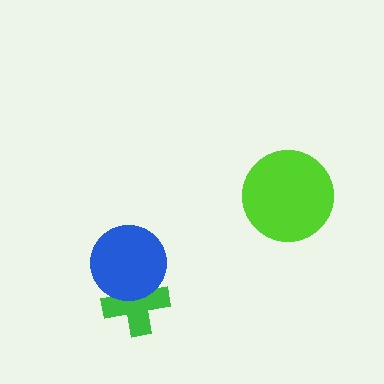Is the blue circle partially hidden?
No, no other shape covers it.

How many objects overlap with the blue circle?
1 object overlaps with the blue circle.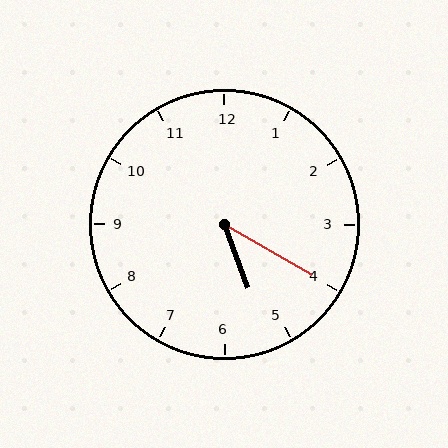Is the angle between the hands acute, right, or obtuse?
It is acute.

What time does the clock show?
5:20.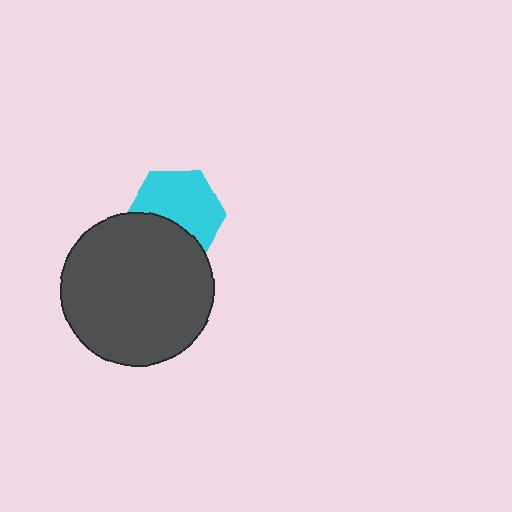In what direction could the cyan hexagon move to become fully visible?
The cyan hexagon could move up. That would shift it out from behind the dark gray circle entirely.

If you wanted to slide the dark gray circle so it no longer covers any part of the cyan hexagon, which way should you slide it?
Slide it down — that is the most direct way to separate the two shapes.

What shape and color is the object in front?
The object in front is a dark gray circle.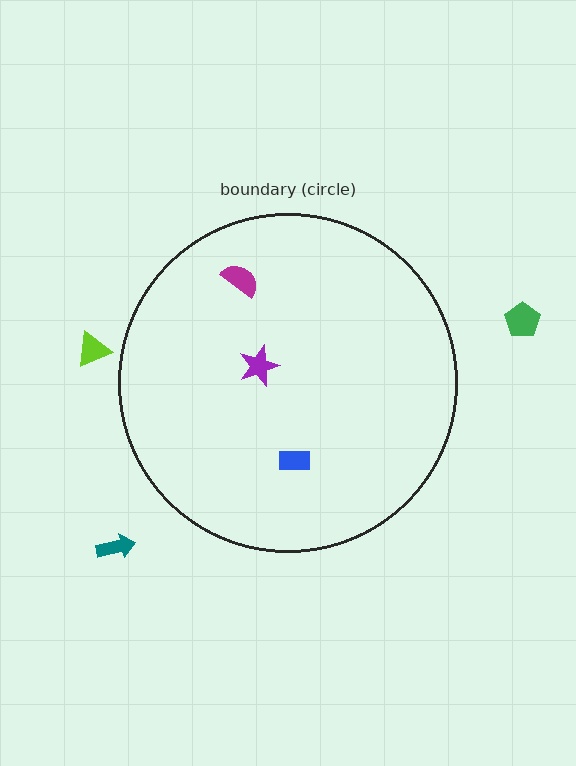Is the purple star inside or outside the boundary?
Inside.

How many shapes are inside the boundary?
3 inside, 3 outside.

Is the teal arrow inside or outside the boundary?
Outside.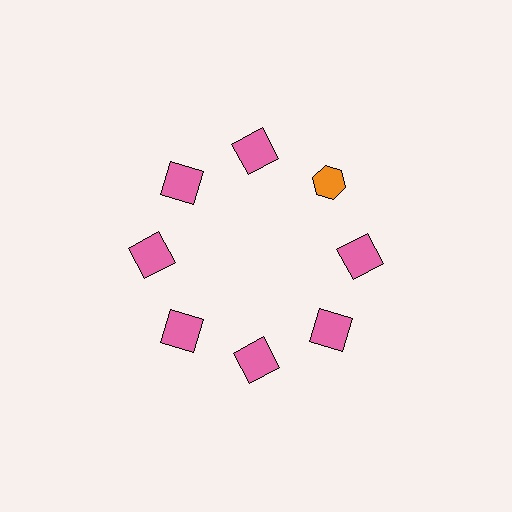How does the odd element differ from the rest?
It differs in both color (orange instead of pink) and shape (hexagon instead of square).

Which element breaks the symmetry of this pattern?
The orange hexagon at roughly the 2 o'clock position breaks the symmetry. All other shapes are pink squares.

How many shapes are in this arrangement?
There are 8 shapes arranged in a ring pattern.